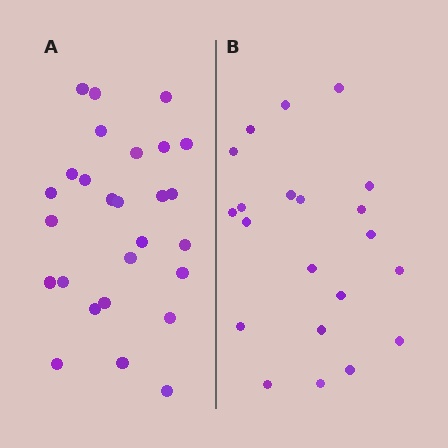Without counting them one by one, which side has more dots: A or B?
Region A (the left region) has more dots.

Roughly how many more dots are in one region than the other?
Region A has about 6 more dots than region B.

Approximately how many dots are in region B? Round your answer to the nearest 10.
About 20 dots. (The exact count is 21, which rounds to 20.)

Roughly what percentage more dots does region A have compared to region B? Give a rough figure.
About 30% more.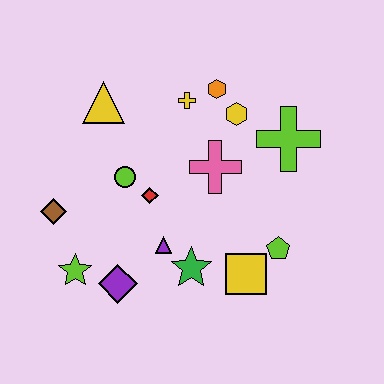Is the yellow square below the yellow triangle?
Yes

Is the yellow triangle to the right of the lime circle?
No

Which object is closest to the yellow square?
The lime pentagon is closest to the yellow square.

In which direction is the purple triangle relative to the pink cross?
The purple triangle is below the pink cross.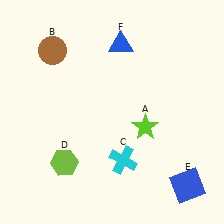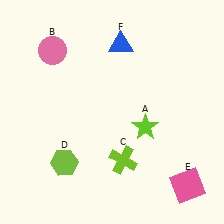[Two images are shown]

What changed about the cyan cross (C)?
In Image 1, C is cyan. In Image 2, it changed to lime.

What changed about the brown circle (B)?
In Image 1, B is brown. In Image 2, it changed to pink.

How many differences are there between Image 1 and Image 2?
There are 3 differences between the two images.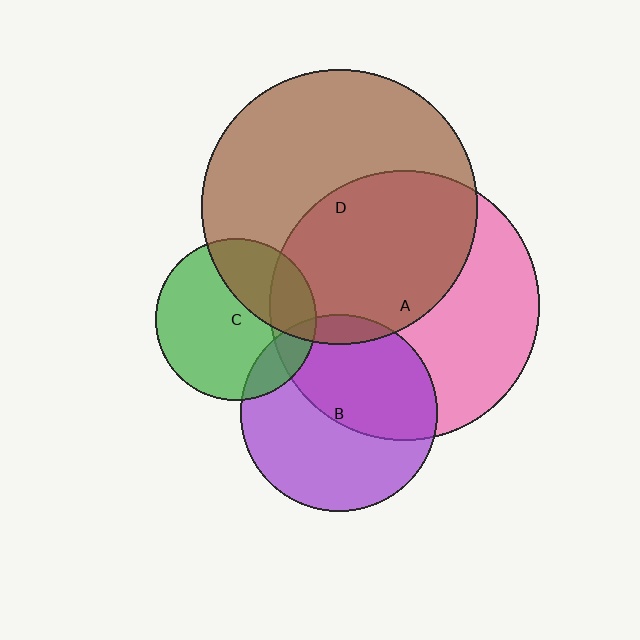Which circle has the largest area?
Circle D (brown).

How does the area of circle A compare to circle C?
Approximately 2.8 times.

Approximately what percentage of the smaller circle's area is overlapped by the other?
Approximately 20%.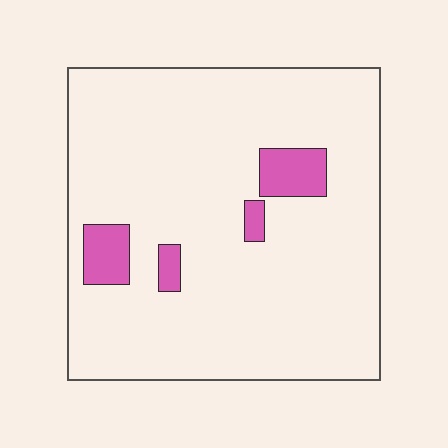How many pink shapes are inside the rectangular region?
4.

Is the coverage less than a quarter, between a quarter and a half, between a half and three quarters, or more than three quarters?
Less than a quarter.